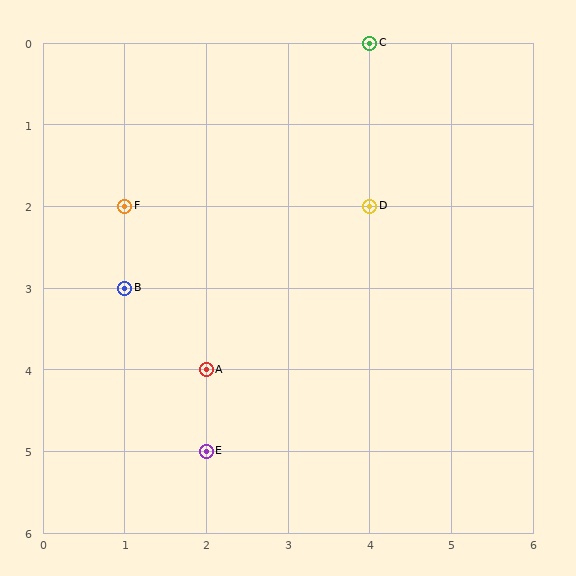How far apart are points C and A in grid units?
Points C and A are 2 columns and 4 rows apart (about 4.5 grid units diagonally).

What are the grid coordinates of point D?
Point D is at grid coordinates (4, 2).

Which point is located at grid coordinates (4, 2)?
Point D is at (4, 2).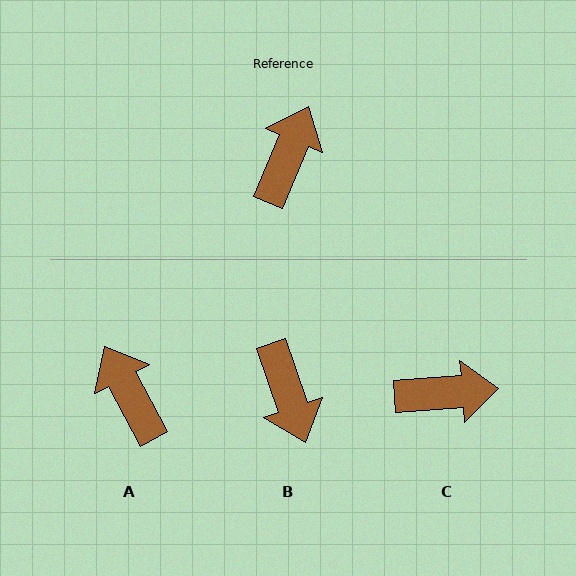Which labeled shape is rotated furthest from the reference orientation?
B, about 138 degrees away.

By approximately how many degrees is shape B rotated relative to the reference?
Approximately 138 degrees clockwise.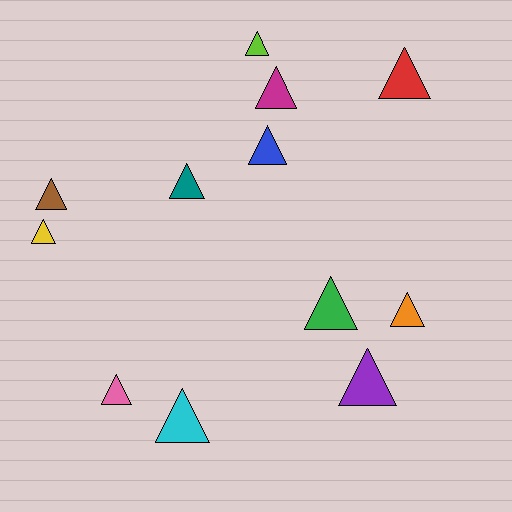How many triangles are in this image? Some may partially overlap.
There are 12 triangles.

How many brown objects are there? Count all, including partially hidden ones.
There is 1 brown object.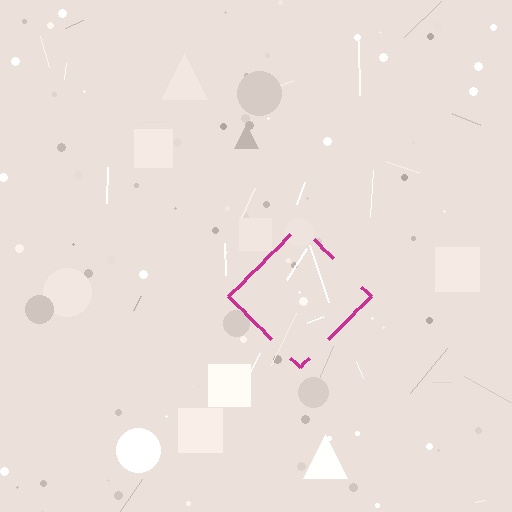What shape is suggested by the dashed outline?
The dashed outline suggests a diamond.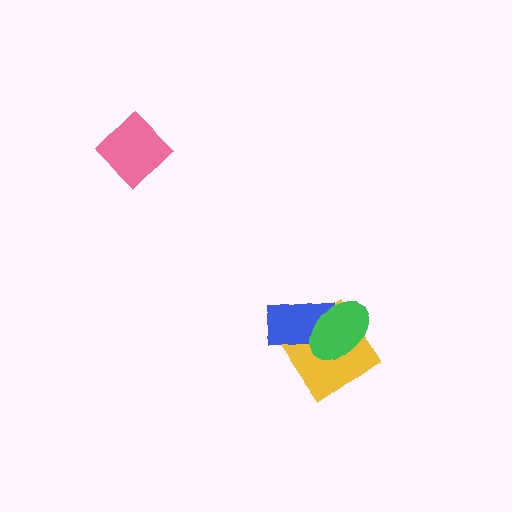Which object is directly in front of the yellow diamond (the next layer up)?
The blue rectangle is directly in front of the yellow diamond.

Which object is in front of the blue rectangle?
The green ellipse is in front of the blue rectangle.